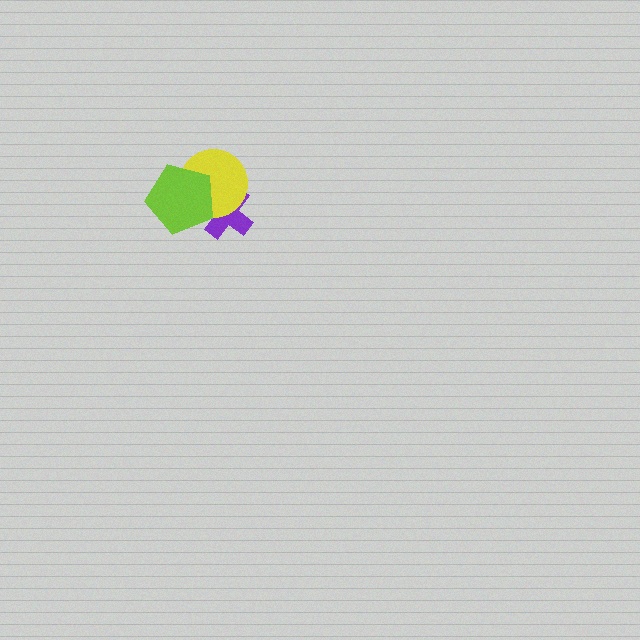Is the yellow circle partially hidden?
Yes, it is partially covered by another shape.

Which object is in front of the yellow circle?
The lime pentagon is in front of the yellow circle.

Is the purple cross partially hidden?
Yes, it is partially covered by another shape.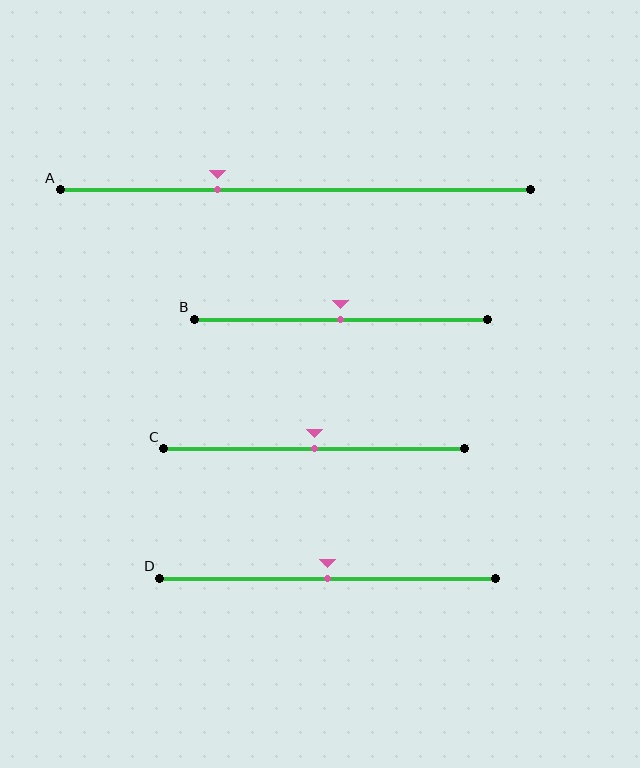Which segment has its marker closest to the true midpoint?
Segment B has its marker closest to the true midpoint.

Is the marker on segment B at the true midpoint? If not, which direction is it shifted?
Yes, the marker on segment B is at the true midpoint.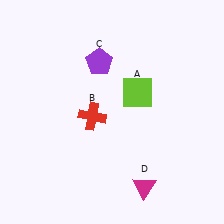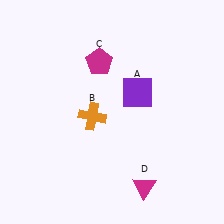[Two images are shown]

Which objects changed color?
A changed from lime to purple. B changed from red to orange. C changed from purple to magenta.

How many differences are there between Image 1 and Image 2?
There are 3 differences between the two images.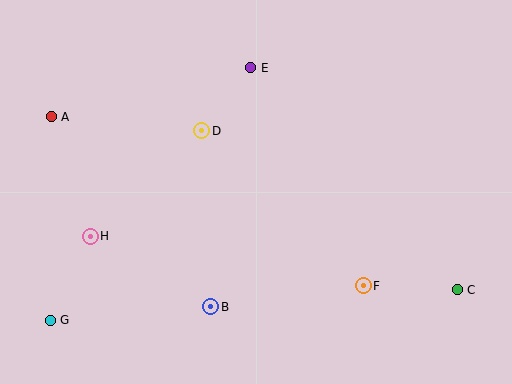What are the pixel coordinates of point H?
Point H is at (90, 236).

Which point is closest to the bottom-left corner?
Point G is closest to the bottom-left corner.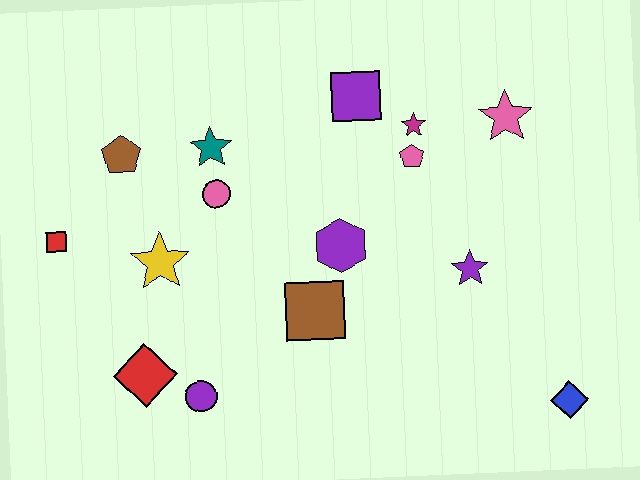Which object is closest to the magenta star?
The pink pentagon is closest to the magenta star.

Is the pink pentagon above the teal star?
No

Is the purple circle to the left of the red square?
No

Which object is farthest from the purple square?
The blue diamond is farthest from the purple square.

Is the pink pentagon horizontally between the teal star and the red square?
No